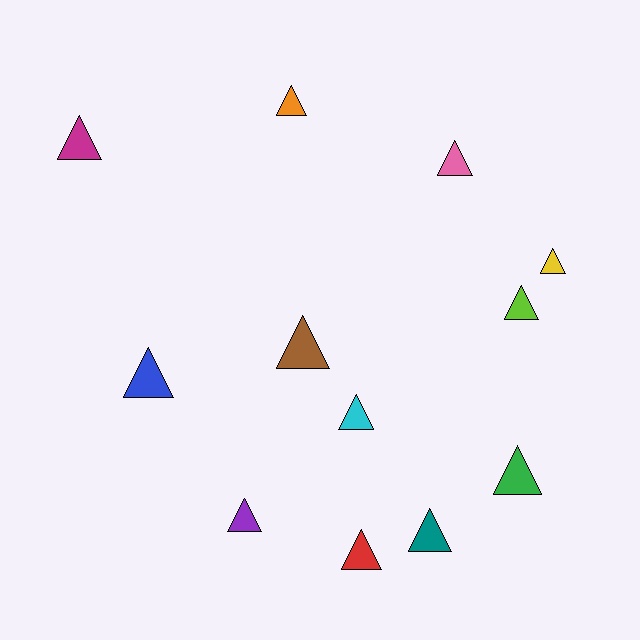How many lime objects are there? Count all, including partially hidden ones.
There is 1 lime object.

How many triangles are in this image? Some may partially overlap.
There are 12 triangles.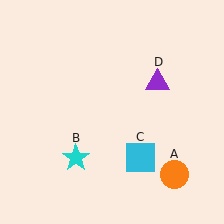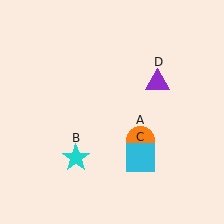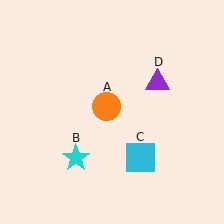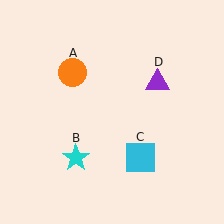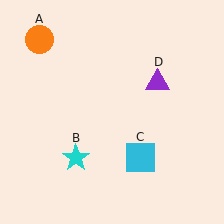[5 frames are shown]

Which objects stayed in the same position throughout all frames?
Cyan star (object B) and cyan square (object C) and purple triangle (object D) remained stationary.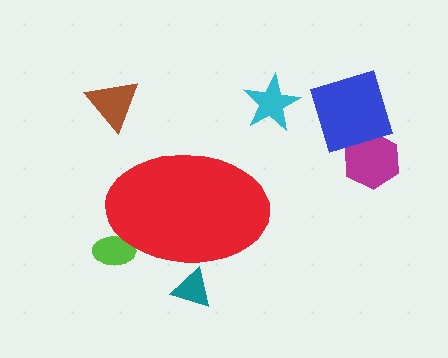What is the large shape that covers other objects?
A red ellipse.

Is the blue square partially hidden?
No, the blue square is fully visible.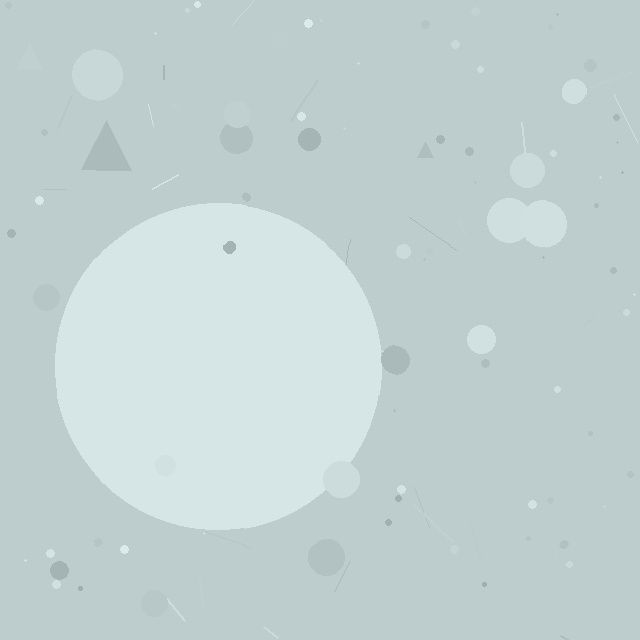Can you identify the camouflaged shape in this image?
The camouflaged shape is a circle.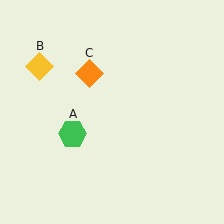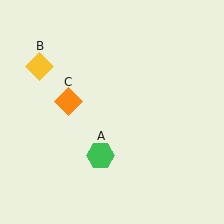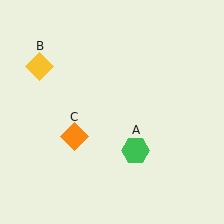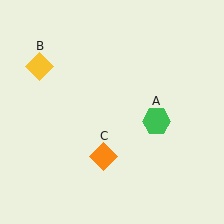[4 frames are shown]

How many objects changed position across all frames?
2 objects changed position: green hexagon (object A), orange diamond (object C).